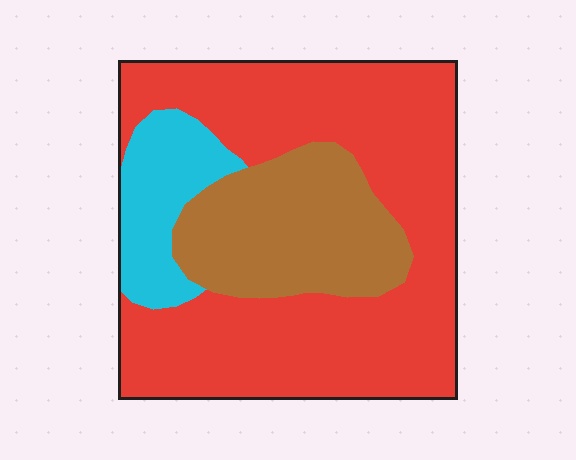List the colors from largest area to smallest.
From largest to smallest: red, brown, cyan.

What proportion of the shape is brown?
Brown takes up less than a quarter of the shape.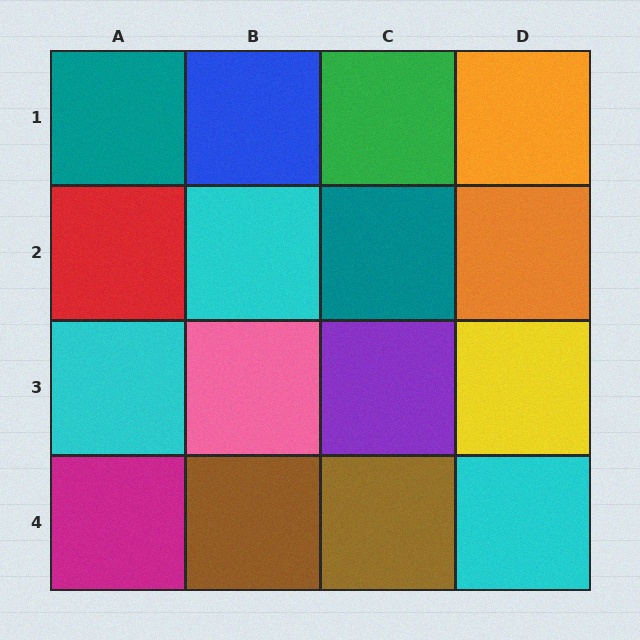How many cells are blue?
1 cell is blue.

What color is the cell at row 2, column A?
Red.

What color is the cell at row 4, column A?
Magenta.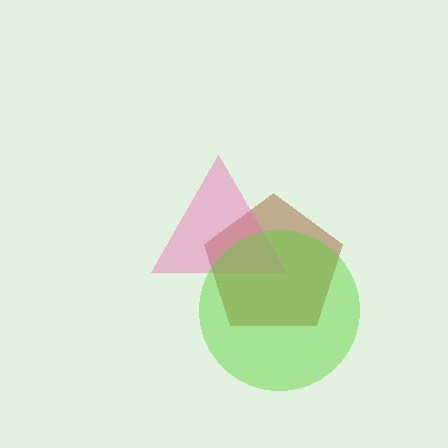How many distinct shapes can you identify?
There are 3 distinct shapes: a brown pentagon, a pink triangle, a lime circle.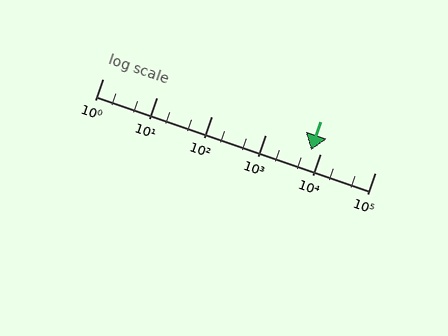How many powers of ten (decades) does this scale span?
The scale spans 5 decades, from 1 to 100000.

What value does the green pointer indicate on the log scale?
The pointer indicates approximately 6700.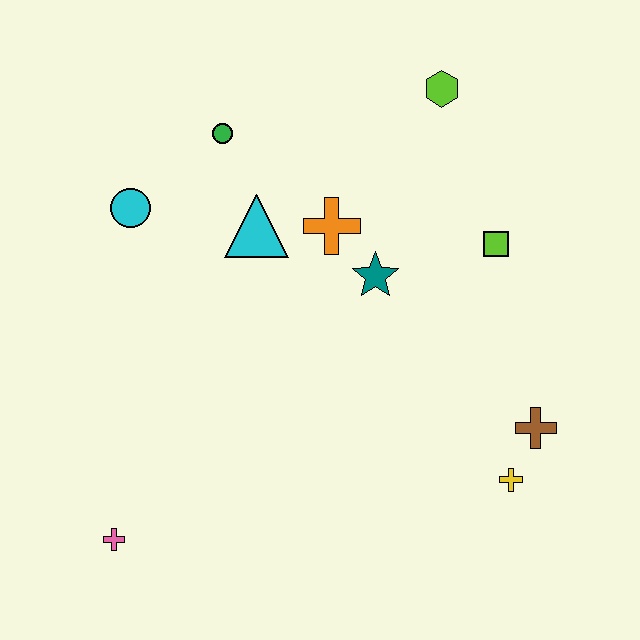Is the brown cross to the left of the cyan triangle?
No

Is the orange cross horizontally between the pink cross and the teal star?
Yes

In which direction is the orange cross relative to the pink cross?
The orange cross is above the pink cross.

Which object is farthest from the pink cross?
The lime hexagon is farthest from the pink cross.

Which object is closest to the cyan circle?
The green circle is closest to the cyan circle.